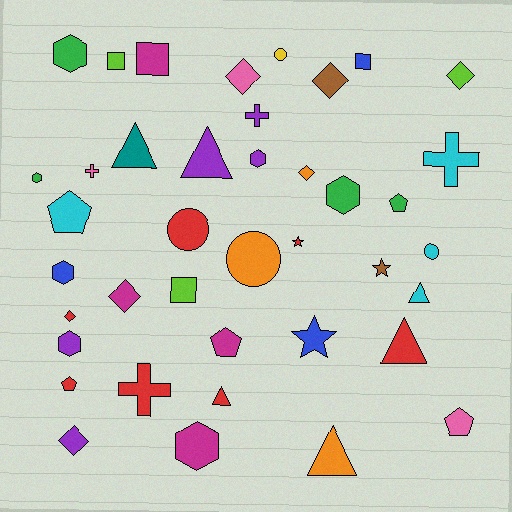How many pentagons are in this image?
There are 5 pentagons.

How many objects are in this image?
There are 40 objects.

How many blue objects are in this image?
There are 3 blue objects.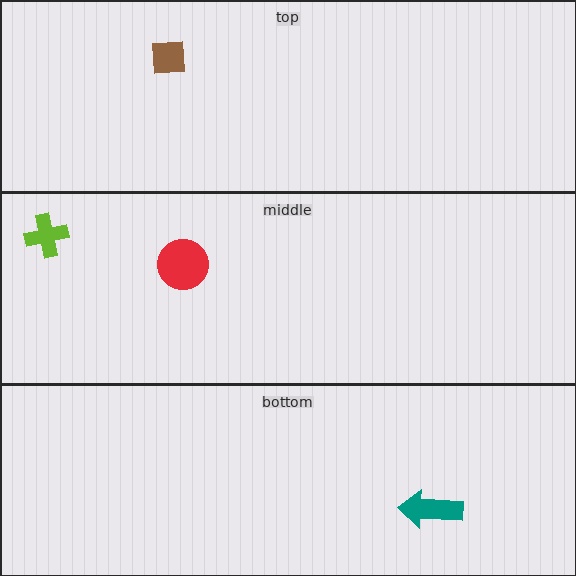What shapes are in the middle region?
The red circle, the lime cross.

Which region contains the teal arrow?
The bottom region.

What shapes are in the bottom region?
The teal arrow.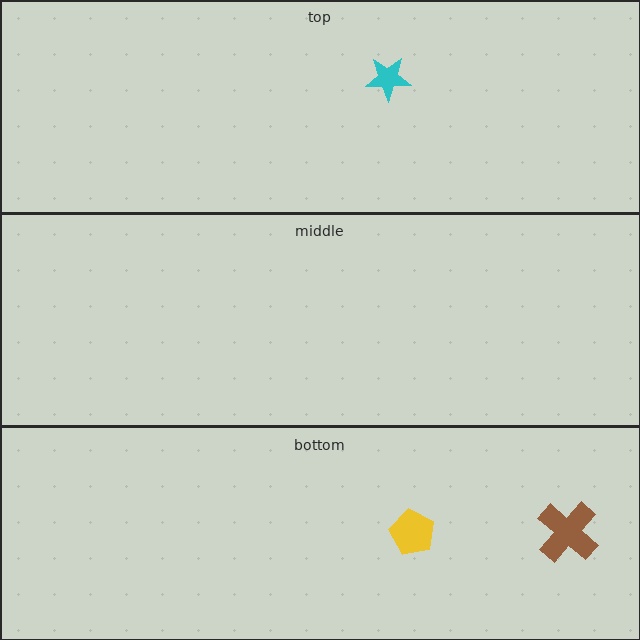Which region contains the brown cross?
The bottom region.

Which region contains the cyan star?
The top region.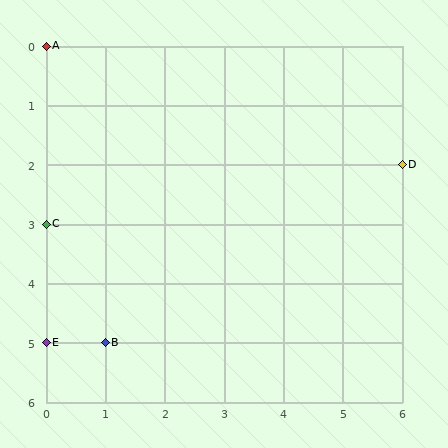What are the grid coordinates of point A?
Point A is at grid coordinates (0, 0).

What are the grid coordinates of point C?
Point C is at grid coordinates (0, 3).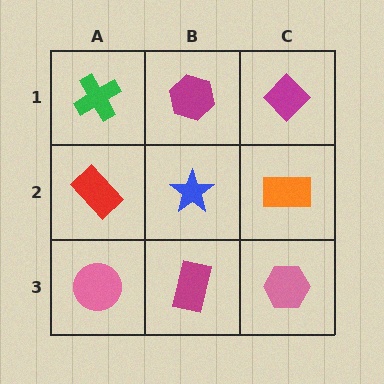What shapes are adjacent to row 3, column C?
An orange rectangle (row 2, column C), a magenta rectangle (row 3, column B).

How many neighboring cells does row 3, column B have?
3.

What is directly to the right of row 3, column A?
A magenta rectangle.